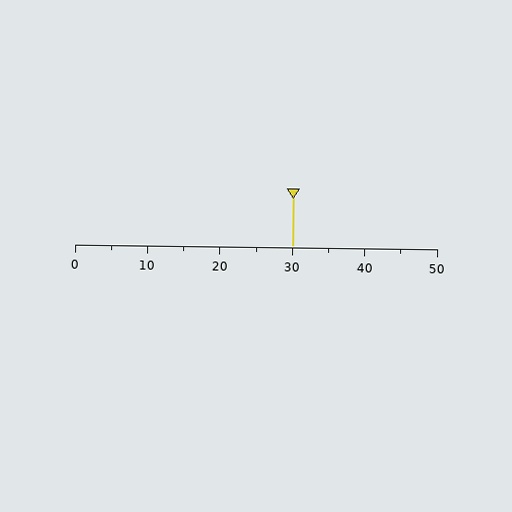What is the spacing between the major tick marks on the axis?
The major ticks are spaced 10 apart.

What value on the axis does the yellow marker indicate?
The marker indicates approximately 30.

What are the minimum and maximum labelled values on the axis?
The axis runs from 0 to 50.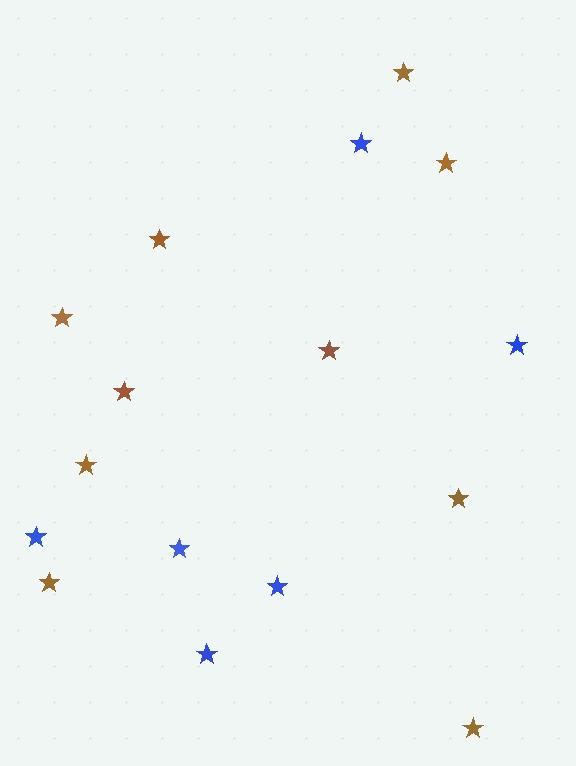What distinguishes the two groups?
There are 2 groups: one group of blue stars (6) and one group of brown stars (10).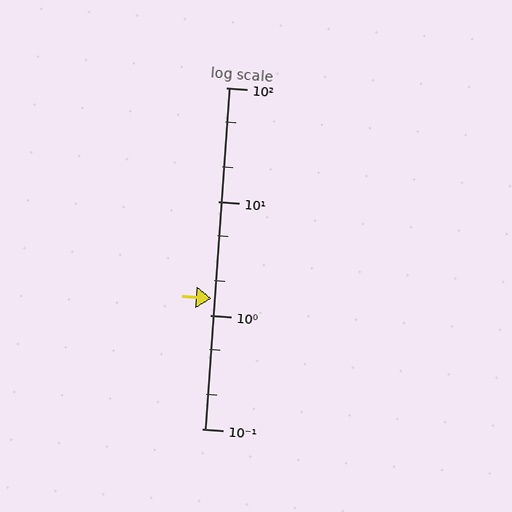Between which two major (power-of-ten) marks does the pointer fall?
The pointer is between 1 and 10.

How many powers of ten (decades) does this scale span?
The scale spans 3 decades, from 0.1 to 100.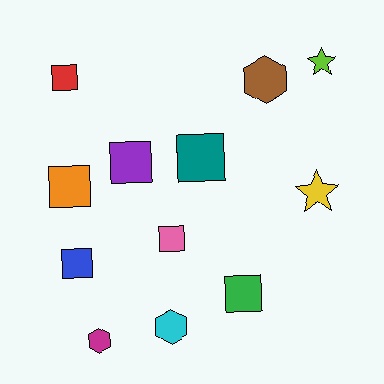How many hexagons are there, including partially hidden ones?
There are 3 hexagons.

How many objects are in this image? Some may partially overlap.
There are 12 objects.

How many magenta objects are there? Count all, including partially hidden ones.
There is 1 magenta object.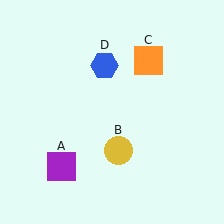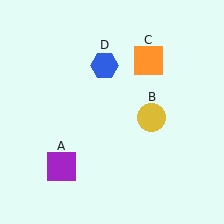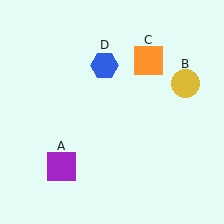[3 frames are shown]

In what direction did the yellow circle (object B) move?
The yellow circle (object B) moved up and to the right.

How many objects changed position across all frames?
1 object changed position: yellow circle (object B).